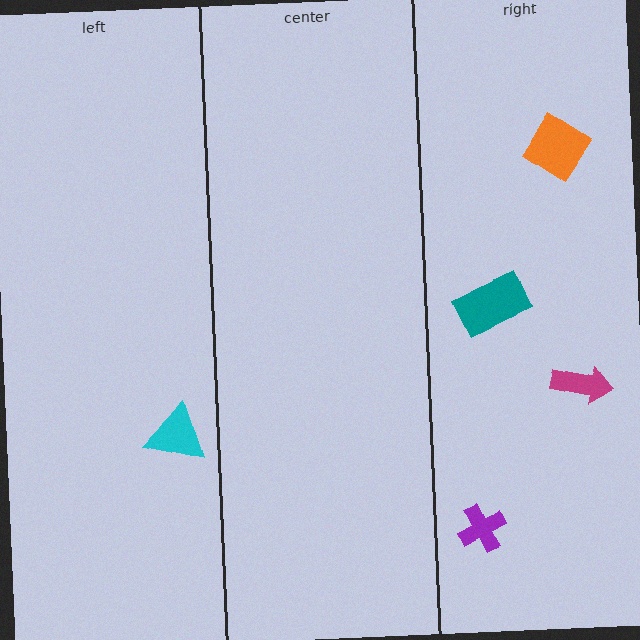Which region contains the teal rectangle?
The right region.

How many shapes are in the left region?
1.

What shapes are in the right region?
The orange diamond, the purple cross, the teal rectangle, the magenta arrow.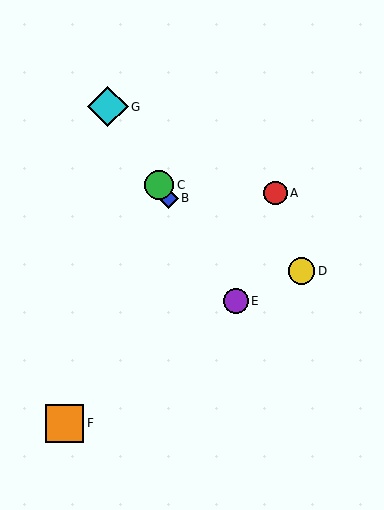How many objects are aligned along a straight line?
4 objects (B, C, E, G) are aligned along a straight line.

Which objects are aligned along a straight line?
Objects B, C, E, G are aligned along a straight line.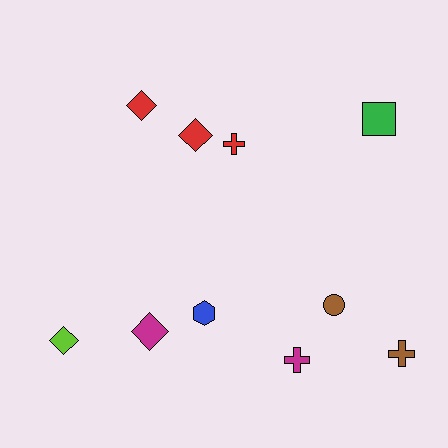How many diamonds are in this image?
There are 4 diamonds.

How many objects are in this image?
There are 10 objects.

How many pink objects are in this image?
There are no pink objects.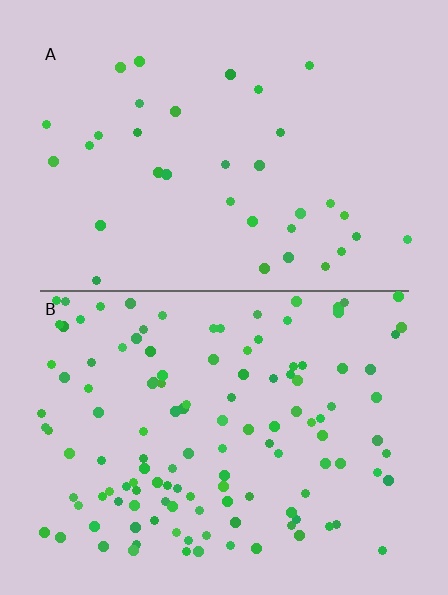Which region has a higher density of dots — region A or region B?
B (the bottom).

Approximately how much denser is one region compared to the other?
Approximately 3.6× — region B over region A.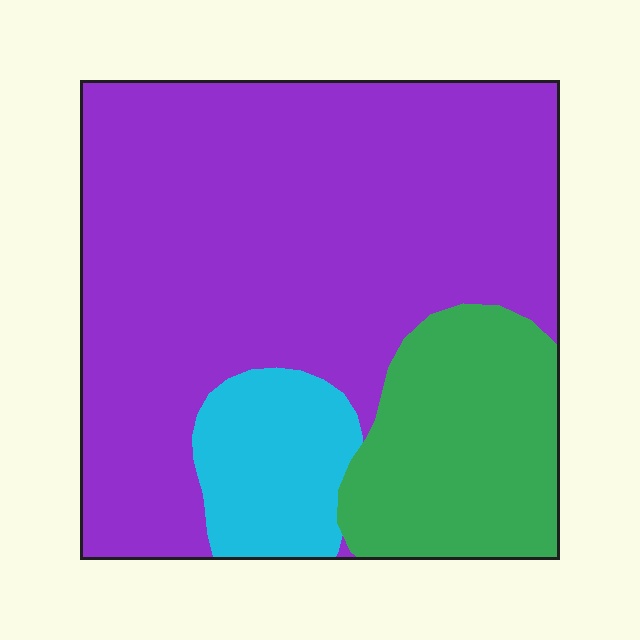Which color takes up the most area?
Purple, at roughly 70%.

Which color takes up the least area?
Cyan, at roughly 10%.